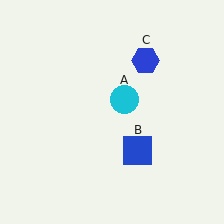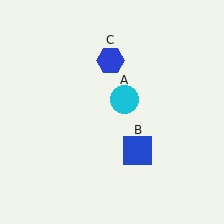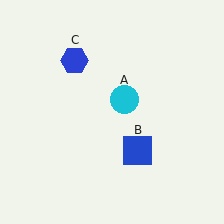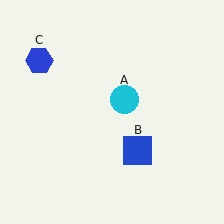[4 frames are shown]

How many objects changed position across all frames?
1 object changed position: blue hexagon (object C).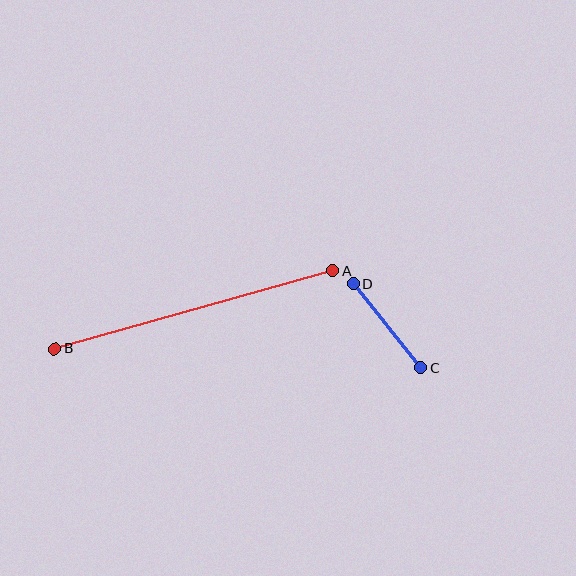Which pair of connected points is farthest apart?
Points A and B are farthest apart.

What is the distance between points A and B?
The distance is approximately 289 pixels.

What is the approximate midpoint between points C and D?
The midpoint is at approximately (387, 326) pixels.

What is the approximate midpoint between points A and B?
The midpoint is at approximately (194, 310) pixels.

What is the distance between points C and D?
The distance is approximately 108 pixels.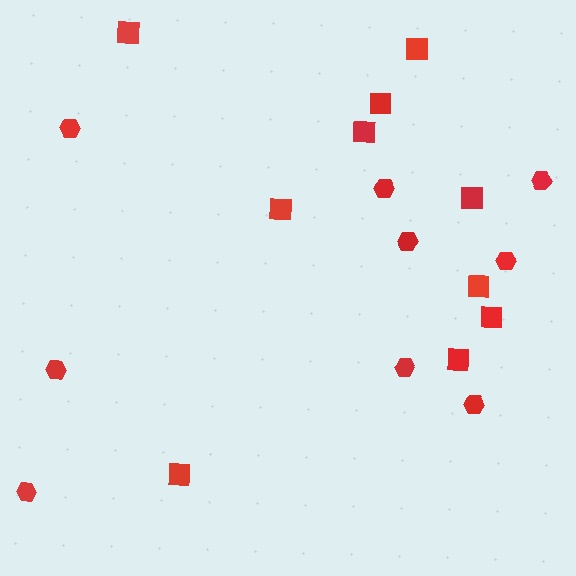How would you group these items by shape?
There are 2 groups: one group of hexagons (9) and one group of squares (10).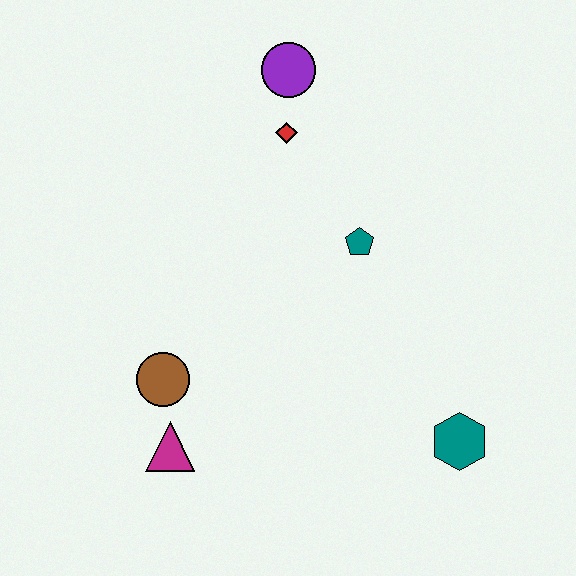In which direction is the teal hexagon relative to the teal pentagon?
The teal hexagon is below the teal pentagon.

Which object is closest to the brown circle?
The magenta triangle is closest to the brown circle.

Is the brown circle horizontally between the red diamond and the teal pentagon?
No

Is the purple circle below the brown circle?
No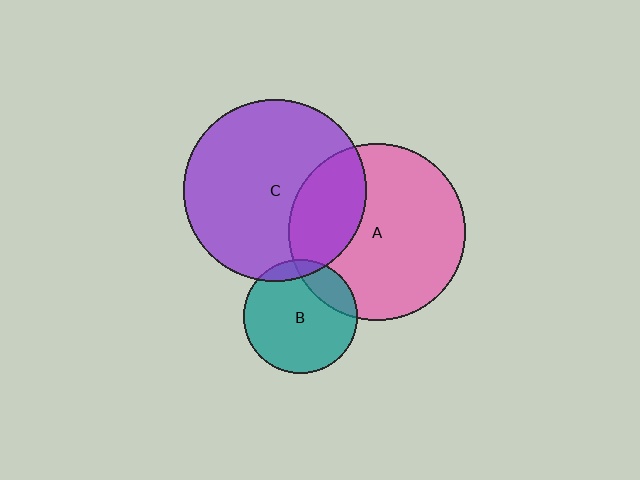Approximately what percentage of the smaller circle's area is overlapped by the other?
Approximately 30%.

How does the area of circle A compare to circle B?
Approximately 2.4 times.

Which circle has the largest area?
Circle C (purple).